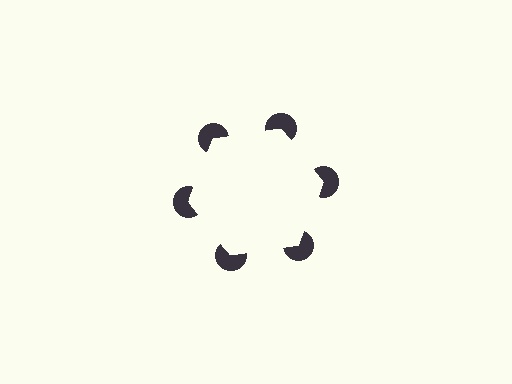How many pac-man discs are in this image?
There are 6 — one at each vertex of the illusory hexagon.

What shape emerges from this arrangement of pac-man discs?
An illusory hexagon — its edges are inferred from the aligned wedge cuts in the pac-man discs, not physically drawn.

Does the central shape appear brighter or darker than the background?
It typically appears slightly brighter than the background, even though no actual brightness change is drawn.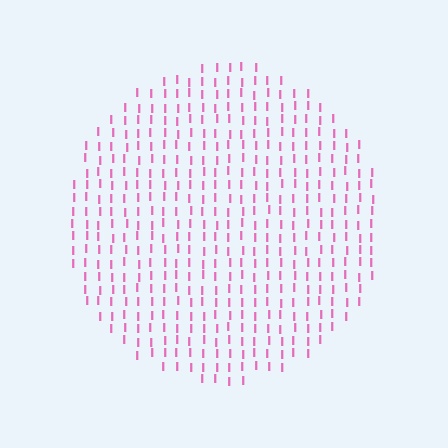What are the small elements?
The small elements are letter I's.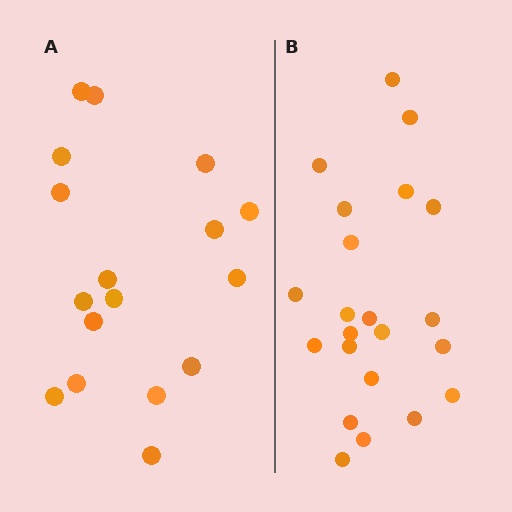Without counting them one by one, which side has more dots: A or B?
Region B (the right region) has more dots.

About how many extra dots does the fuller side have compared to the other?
Region B has about 5 more dots than region A.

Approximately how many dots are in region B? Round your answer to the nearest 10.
About 20 dots. (The exact count is 22, which rounds to 20.)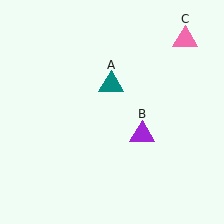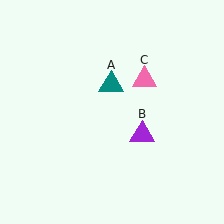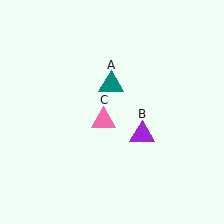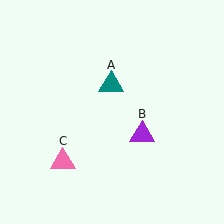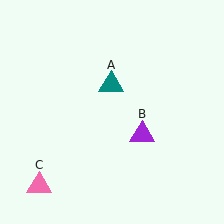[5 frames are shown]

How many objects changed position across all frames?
1 object changed position: pink triangle (object C).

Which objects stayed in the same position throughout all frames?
Teal triangle (object A) and purple triangle (object B) remained stationary.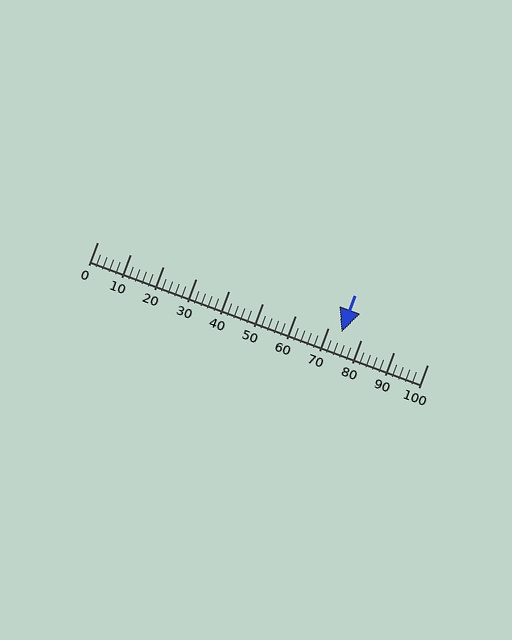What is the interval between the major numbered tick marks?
The major tick marks are spaced 10 units apart.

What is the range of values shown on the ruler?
The ruler shows values from 0 to 100.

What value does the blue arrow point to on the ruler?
The blue arrow points to approximately 74.